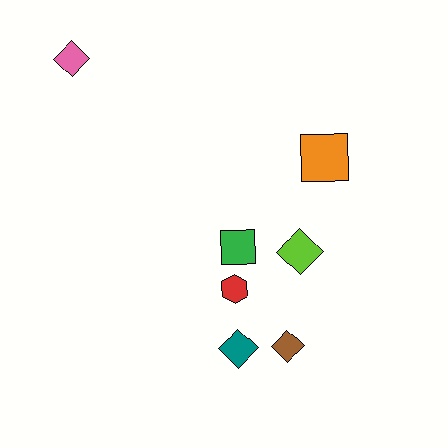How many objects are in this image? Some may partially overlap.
There are 7 objects.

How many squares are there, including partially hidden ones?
There are 2 squares.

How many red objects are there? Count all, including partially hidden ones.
There is 1 red object.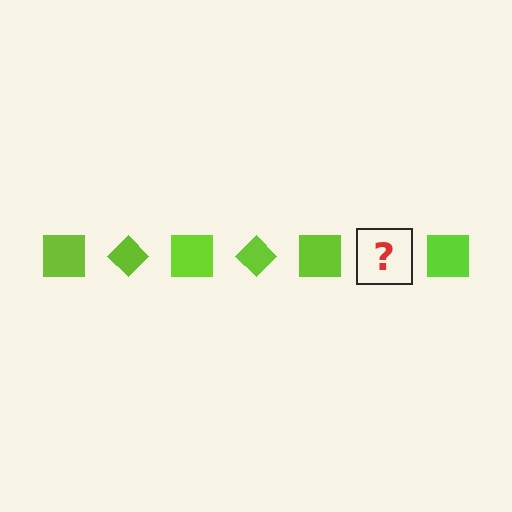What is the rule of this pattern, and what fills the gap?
The rule is that the pattern cycles through square, diamond shapes in lime. The gap should be filled with a lime diamond.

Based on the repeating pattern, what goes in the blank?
The blank should be a lime diamond.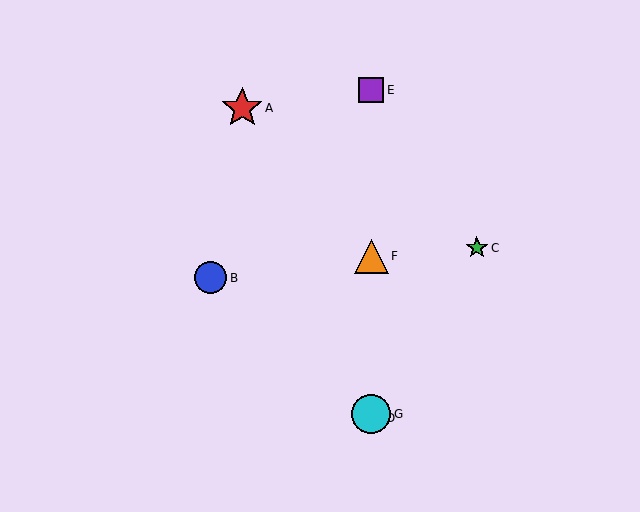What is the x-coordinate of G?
Object G is at x≈371.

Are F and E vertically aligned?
Yes, both are at x≈371.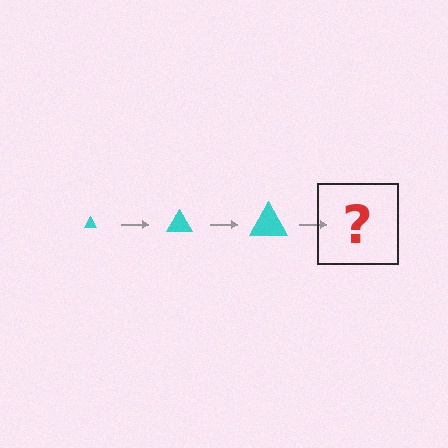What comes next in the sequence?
The next element should be a cyan triangle, larger than the previous one.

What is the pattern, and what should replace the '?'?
The pattern is that the triangle gets progressively larger each step. The '?' should be a cyan triangle, larger than the previous one.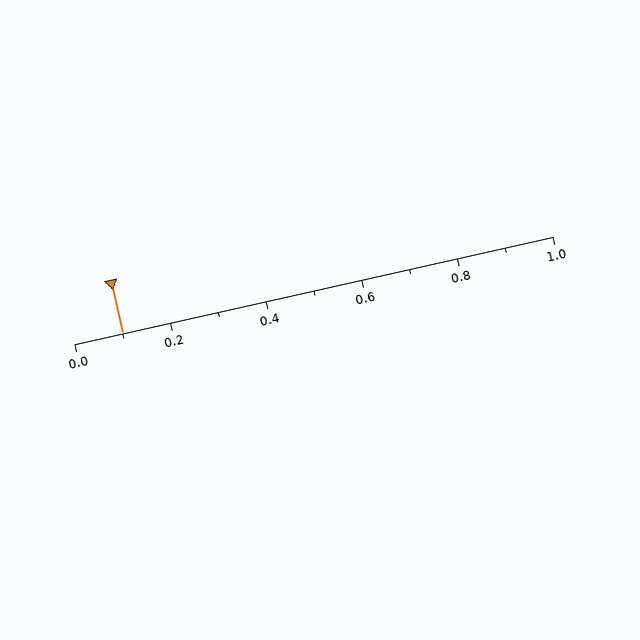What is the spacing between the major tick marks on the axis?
The major ticks are spaced 0.2 apart.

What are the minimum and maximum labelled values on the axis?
The axis runs from 0.0 to 1.0.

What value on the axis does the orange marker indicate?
The marker indicates approximately 0.1.